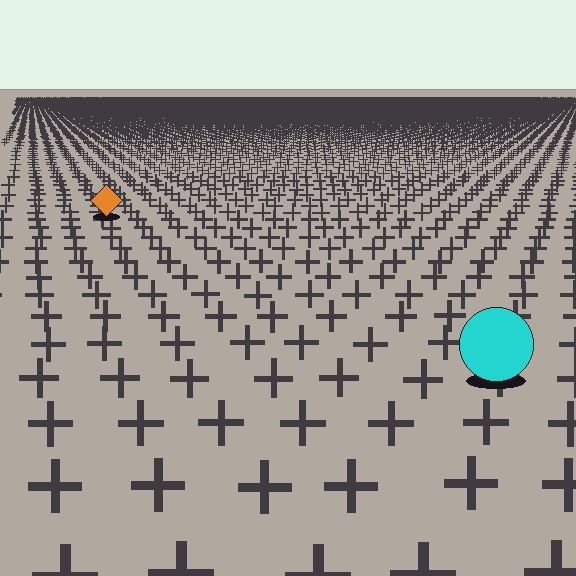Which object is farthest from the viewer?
The orange diamond is farthest from the viewer. It appears smaller and the ground texture around it is denser.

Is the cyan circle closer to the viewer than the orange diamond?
Yes. The cyan circle is closer — you can tell from the texture gradient: the ground texture is coarser near it.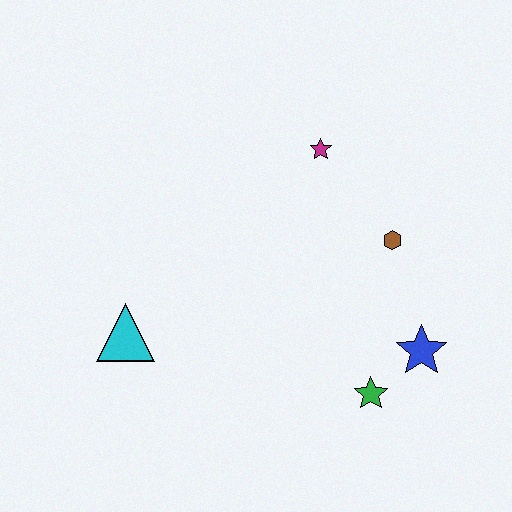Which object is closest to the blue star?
The green star is closest to the blue star.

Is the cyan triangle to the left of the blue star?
Yes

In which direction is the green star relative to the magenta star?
The green star is below the magenta star.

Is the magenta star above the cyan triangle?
Yes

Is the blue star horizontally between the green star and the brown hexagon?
No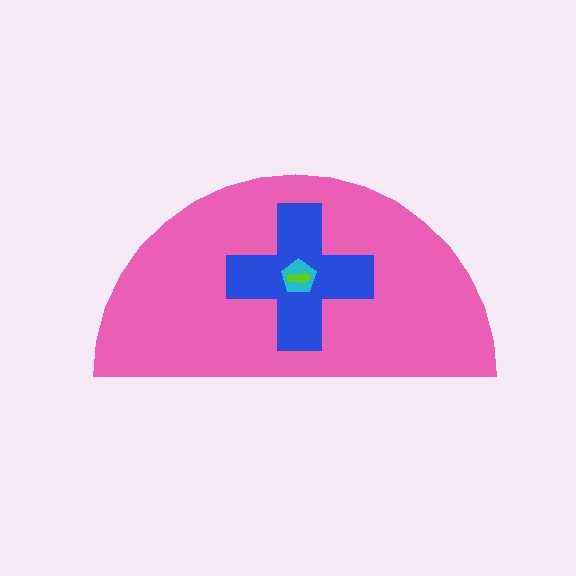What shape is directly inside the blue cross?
The cyan pentagon.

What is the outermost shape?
The pink semicircle.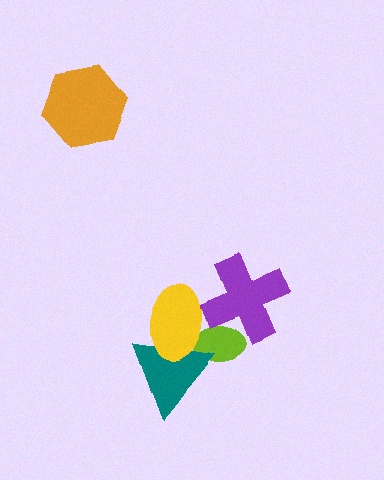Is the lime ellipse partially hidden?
Yes, it is partially covered by another shape.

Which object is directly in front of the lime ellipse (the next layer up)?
The purple cross is directly in front of the lime ellipse.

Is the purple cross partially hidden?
Yes, it is partially covered by another shape.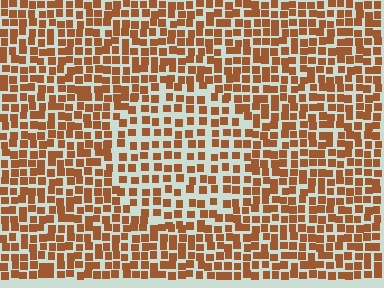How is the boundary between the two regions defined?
The boundary is defined by a change in element density (approximately 1.5x ratio). All elements are the same color, size, and shape.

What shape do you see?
I see a circle.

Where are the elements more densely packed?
The elements are more densely packed outside the circle boundary.